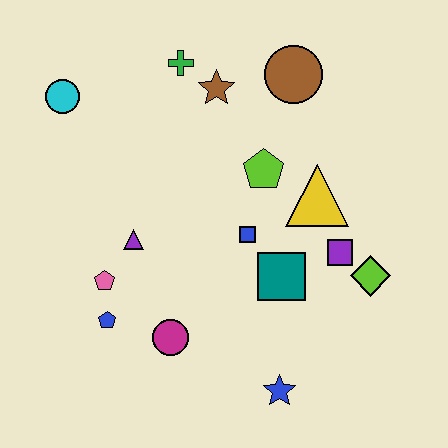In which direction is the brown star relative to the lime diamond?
The brown star is above the lime diamond.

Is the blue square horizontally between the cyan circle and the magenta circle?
No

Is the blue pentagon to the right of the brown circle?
No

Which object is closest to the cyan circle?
The green cross is closest to the cyan circle.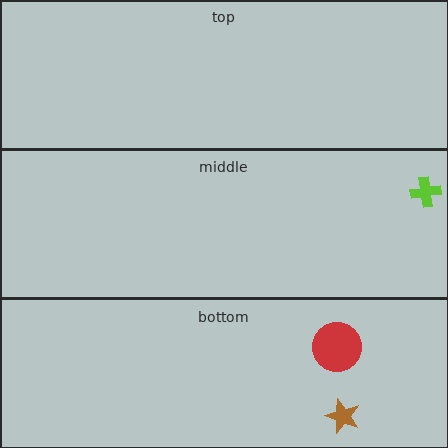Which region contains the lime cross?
The middle region.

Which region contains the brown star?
The bottom region.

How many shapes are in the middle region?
1.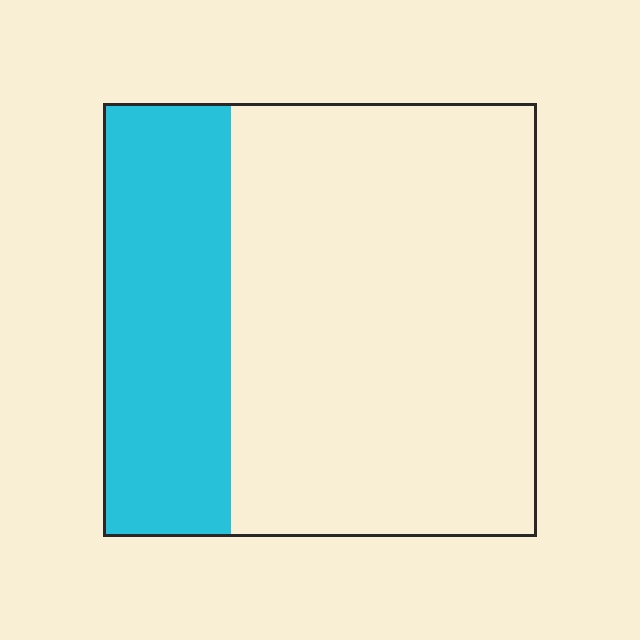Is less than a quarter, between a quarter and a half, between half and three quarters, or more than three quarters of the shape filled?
Between a quarter and a half.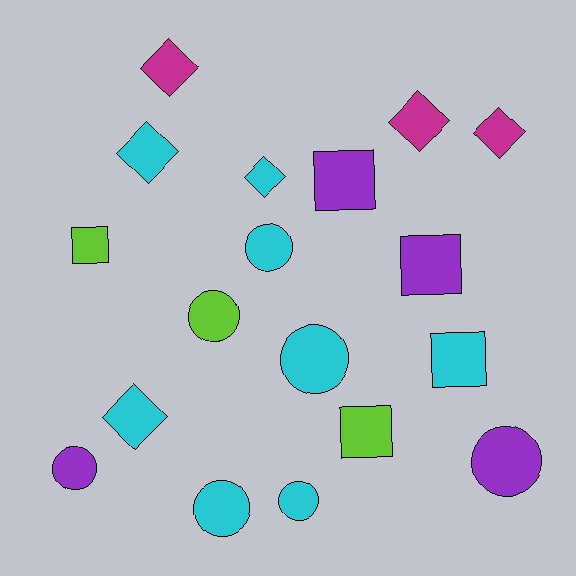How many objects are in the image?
There are 18 objects.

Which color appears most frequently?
Cyan, with 8 objects.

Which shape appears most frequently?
Circle, with 7 objects.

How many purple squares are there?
There are 2 purple squares.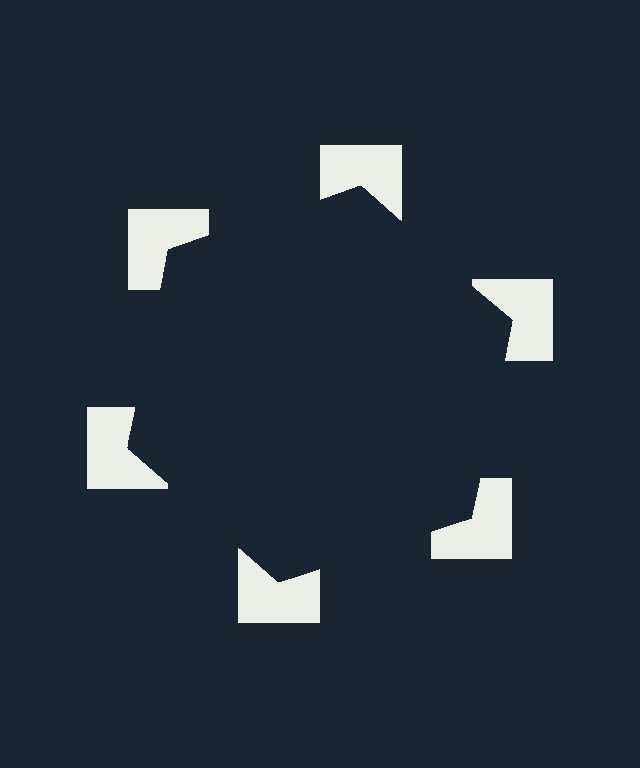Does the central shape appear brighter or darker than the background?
It typically appears slightly darker than the background, even though no actual brightness change is drawn.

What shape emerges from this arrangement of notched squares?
An illusory hexagon — its edges are inferred from the aligned wedge cuts in the notched squares, not physically drawn.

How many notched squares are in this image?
There are 6 — one at each vertex of the illusory hexagon.